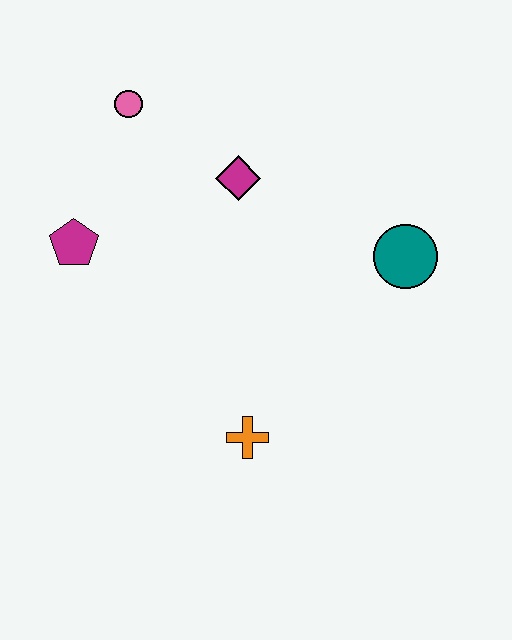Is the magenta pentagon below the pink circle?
Yes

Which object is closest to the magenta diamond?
The pink circle is closest to the magenta diamond.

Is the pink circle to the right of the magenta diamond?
No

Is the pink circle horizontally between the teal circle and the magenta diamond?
No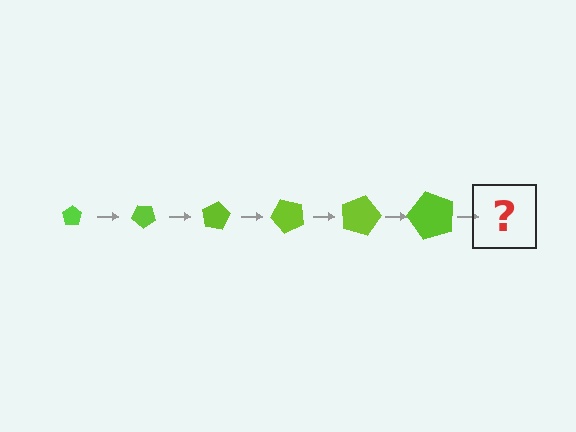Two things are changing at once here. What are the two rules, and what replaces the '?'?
The two rules are that the pentagon grows larger each step and it rotates 40 degrees each step. The '?' should be a pentagon, larger than the previous one and rotated 240 degrees from the start.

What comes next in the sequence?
The next element should be a pentagon, larger than the previous one and rotated 240 degrees from the start.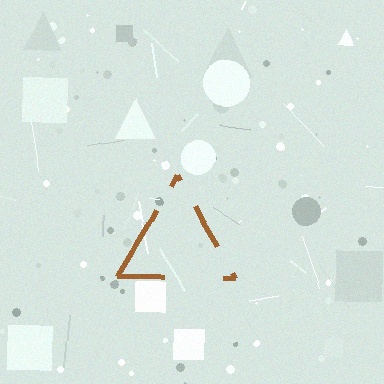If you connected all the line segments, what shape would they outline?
They would outline a triangle.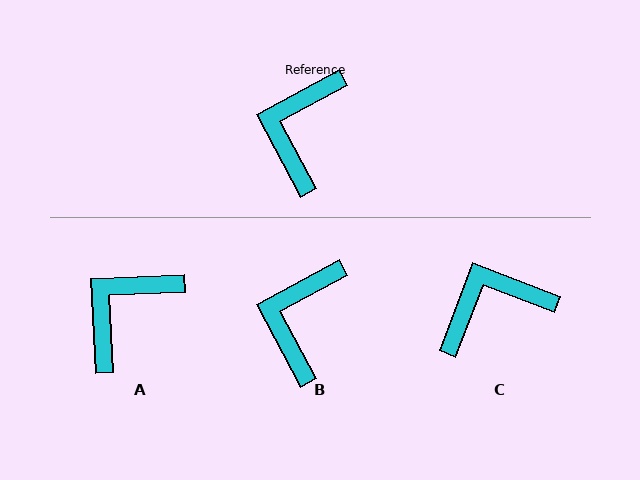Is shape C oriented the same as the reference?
No, it is off by about 49 degrees.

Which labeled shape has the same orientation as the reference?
B.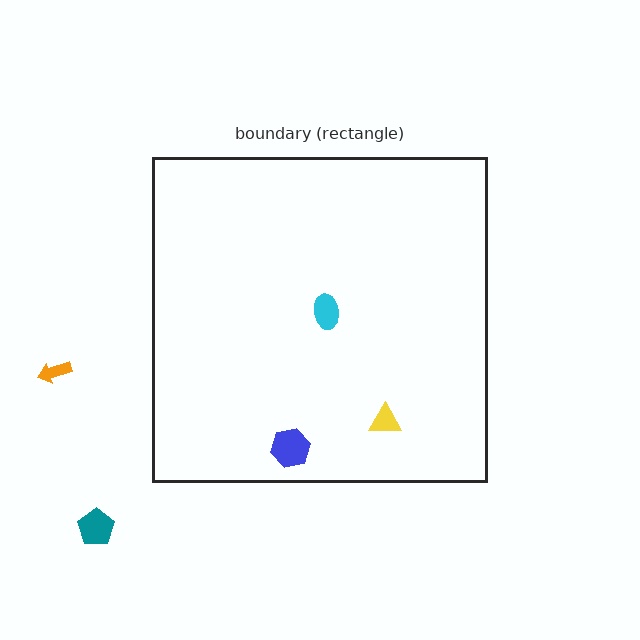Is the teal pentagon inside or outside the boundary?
Outside.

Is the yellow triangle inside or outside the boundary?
Inside.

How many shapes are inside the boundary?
3 inside, 2 outside.